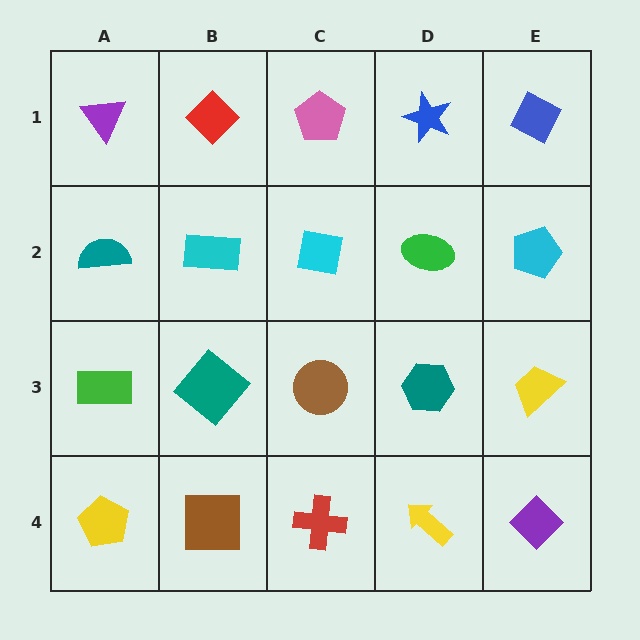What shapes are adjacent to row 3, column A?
A teal semicircle (row 2, column A), a yellow pentagon (row 4, column A), a teal diamond (row 3, column B).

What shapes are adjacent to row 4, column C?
A brown circle (row 3, column C), a brown square (row 4, column B), a yellow arrow (row 4, column D).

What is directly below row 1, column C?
A cyan square.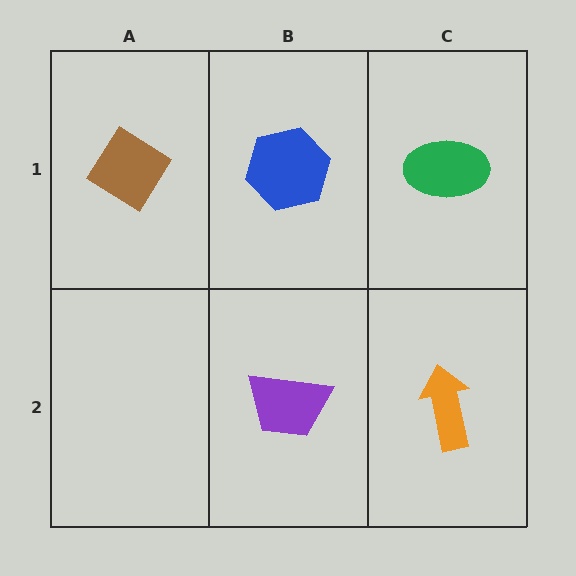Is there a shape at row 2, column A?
No, that cell is empty.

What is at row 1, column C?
A green ellipse.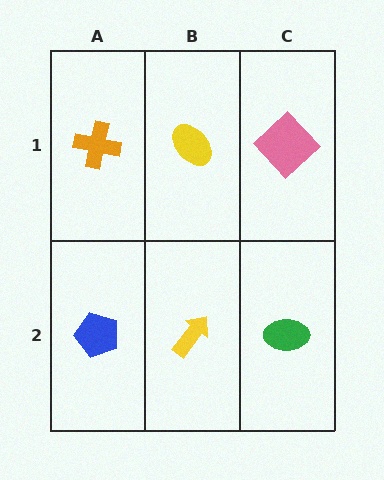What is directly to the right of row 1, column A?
A yellow ellipse.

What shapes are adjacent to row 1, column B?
A yellow arrow (row 2, column B), an orange cross (row 1, column A), a pink diamond (row 1, column C).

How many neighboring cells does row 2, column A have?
2.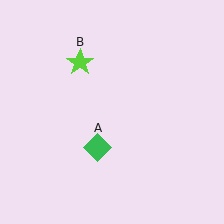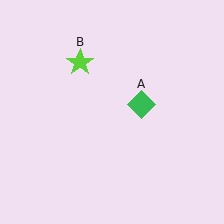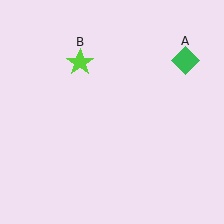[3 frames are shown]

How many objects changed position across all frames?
1 object changed position: green diamond (object A).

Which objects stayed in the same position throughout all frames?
Lime star (object B) remained stationary.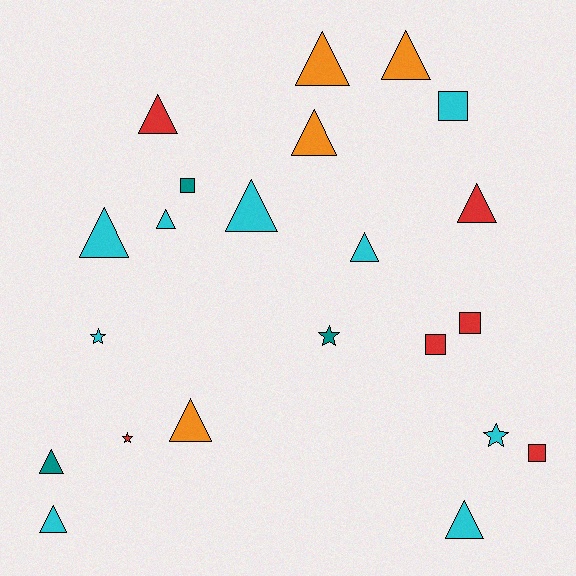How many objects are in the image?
There are 22 objects.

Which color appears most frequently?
Cyan, with 9 objects.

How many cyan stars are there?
There are 2 cyan stars.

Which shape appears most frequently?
Triangle, with 13 objects.